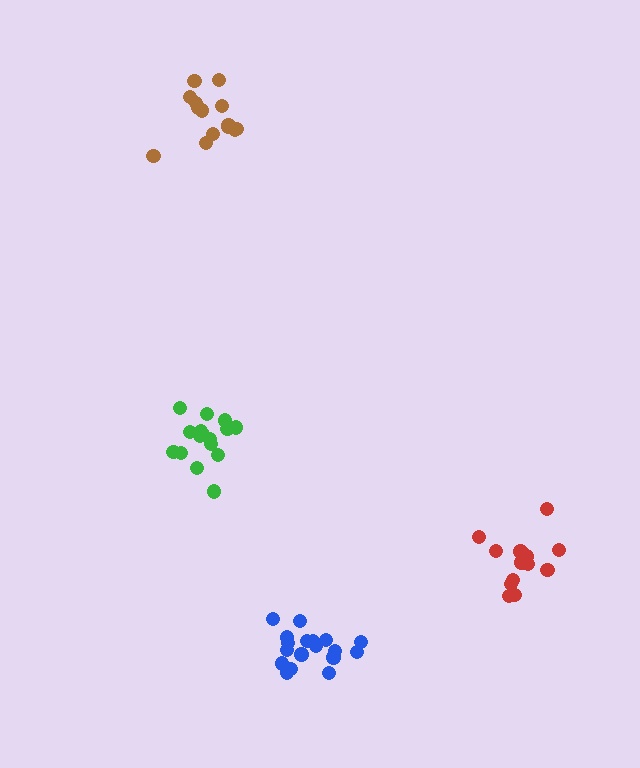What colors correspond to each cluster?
The clusters are colored: green, brown, blue, red.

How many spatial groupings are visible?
There are 4 spatial groupings.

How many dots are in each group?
Group 1: 16 dots, Group 2: 14 dots, Group 3: 18 dots, Group 4: 14 dots (62 total).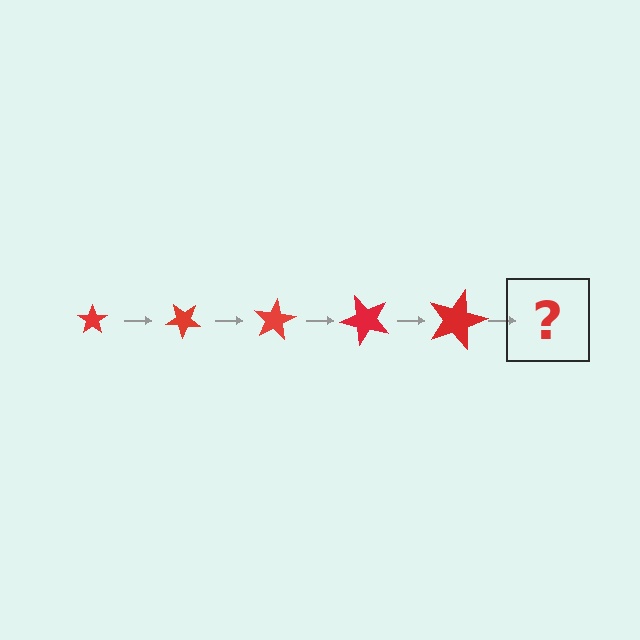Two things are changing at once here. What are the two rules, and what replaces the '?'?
The two rules are that the star grows larger each step and it rotates 40 degrees each step. The '?' should be a star, larger than the previous one and rotated 200 degrees from the start.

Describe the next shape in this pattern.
It should be a star, larger than the previous one and rotated 200 degrees from the start.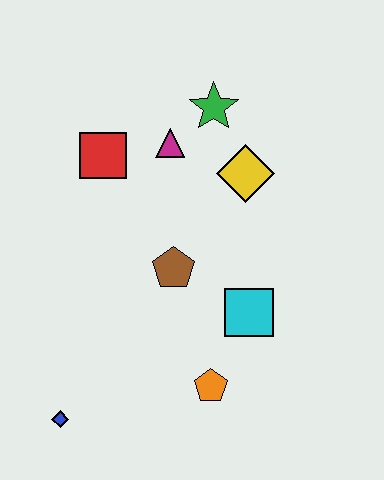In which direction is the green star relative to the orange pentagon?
The green star is above the orange pentagon.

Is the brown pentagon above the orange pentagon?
Yes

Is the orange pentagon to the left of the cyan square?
Yes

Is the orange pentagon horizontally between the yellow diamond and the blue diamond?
Yes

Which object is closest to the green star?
The magenta triangle is closest to the green star.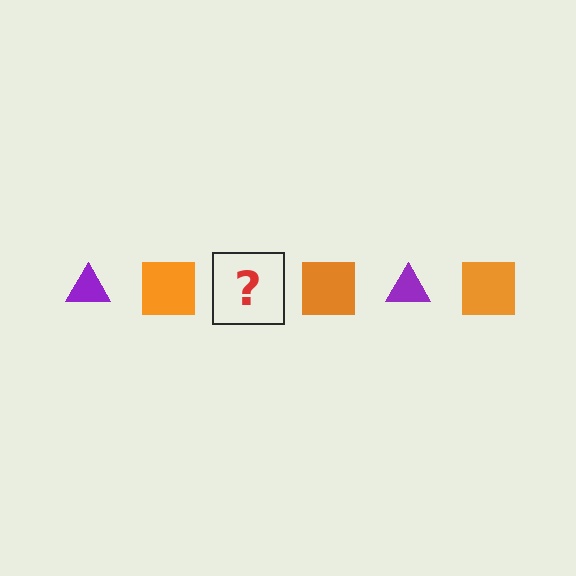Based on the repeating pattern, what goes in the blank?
The blank should be a purple triangle.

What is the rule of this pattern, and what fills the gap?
The rule is that the pattern alternates between purple triangle and orange square. The gap should be filled with a purple triangle.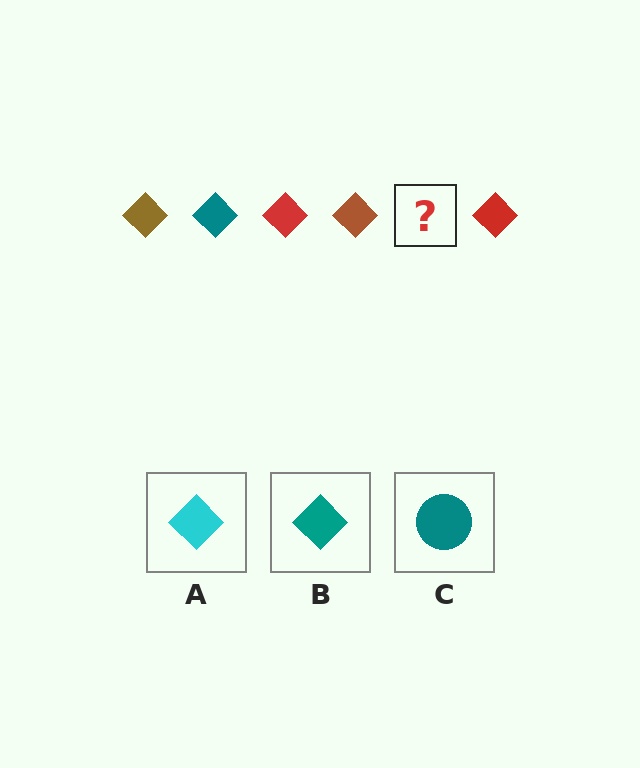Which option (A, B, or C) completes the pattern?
B.